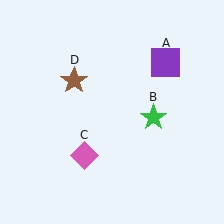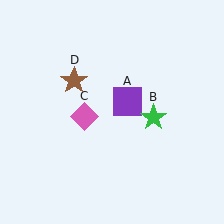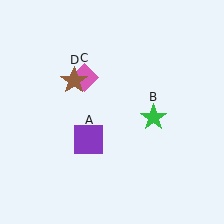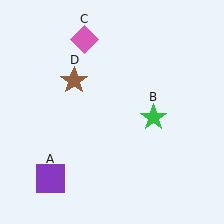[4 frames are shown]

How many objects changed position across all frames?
2 objects changed position: purple square (object A), pink diamond (object C).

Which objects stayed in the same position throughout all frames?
Green star (object B) and brown star (object D) remained stationary.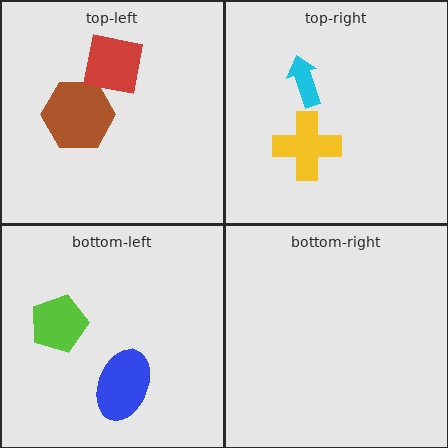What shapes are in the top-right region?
The cyan arrow, the yellow cross.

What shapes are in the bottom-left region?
The lime pentagon, the blue ellipse.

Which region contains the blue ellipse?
The bottom-left region.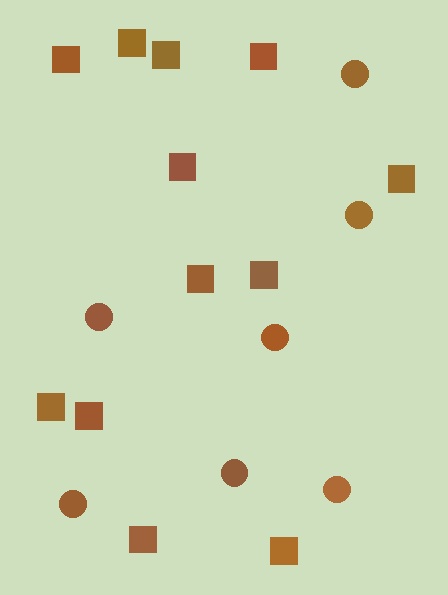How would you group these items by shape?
There are 2 groups: one group of circles (7) and one group of squares (12).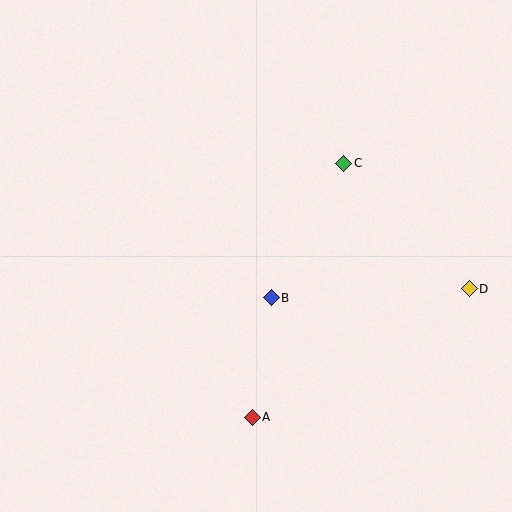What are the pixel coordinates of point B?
Point B is at (271, 298).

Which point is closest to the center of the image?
Point B at (271, 298) is closest to the center.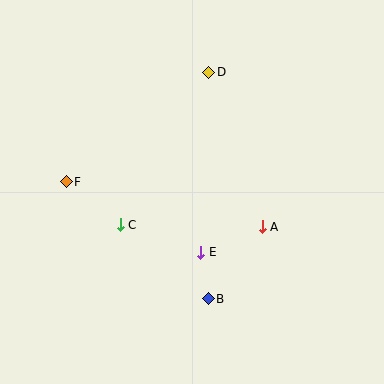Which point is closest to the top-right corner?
Point D is closest to the top-right corner.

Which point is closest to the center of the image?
Point E at (201, 252) is closest to the center.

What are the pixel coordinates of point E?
Point E is at (201, 252).